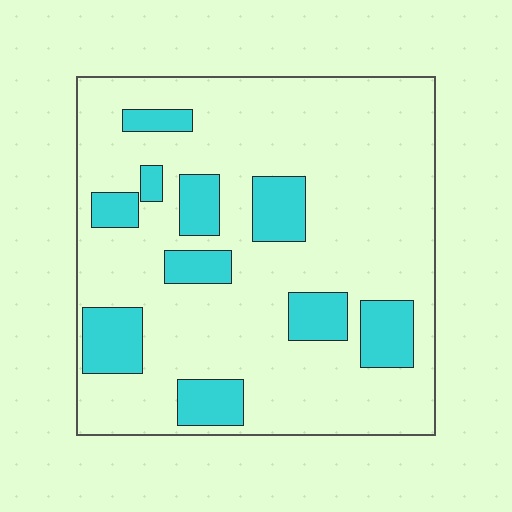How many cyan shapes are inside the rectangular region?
10.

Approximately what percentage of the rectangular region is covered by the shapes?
Approximately 20%.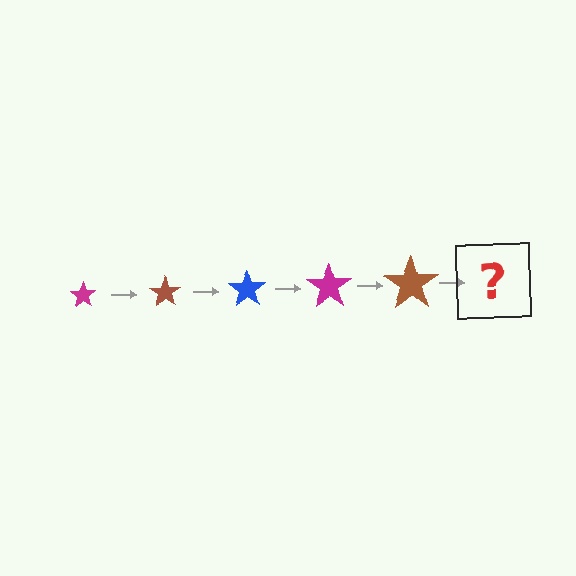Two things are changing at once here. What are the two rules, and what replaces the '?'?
The two rules are that the star grows larger each step and the color cycles through magenta, brown, and blue. The '?' should be a blue star, larger than the previous one.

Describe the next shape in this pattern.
It should be a blue star, larger than the previous one.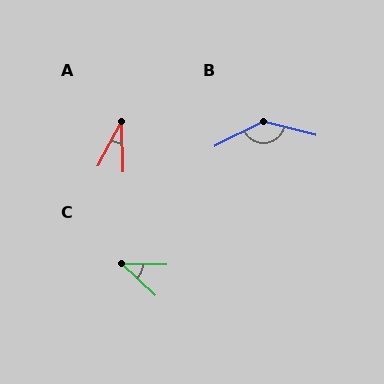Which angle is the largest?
B, at approximately 139 degrees.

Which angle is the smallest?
A, at approximately 30 degrees.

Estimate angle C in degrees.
Approximately 43 degrees.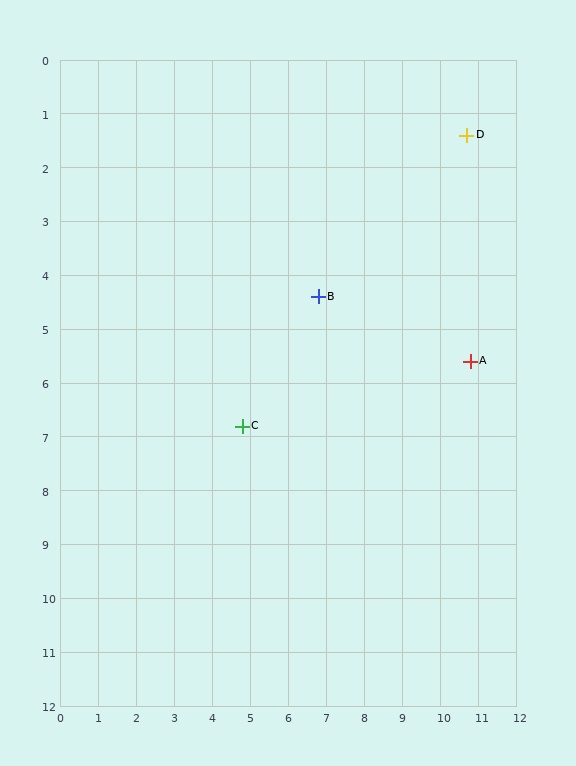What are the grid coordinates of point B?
Point B is at approximately (6.8, 4.4).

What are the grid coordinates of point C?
Point C is at approximately (4.8, 6.8).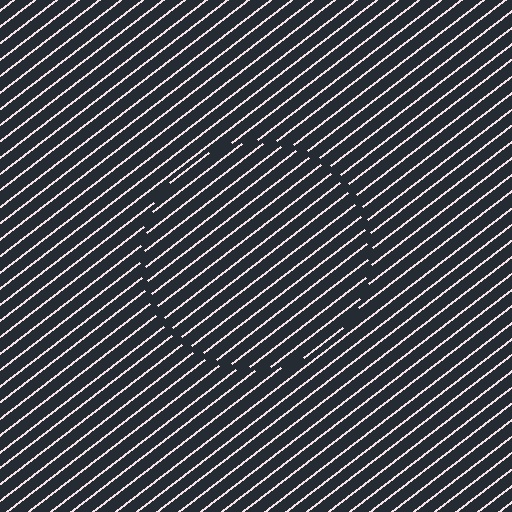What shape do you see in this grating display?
An illusory circle. The interior of the shape contains the same grating, shifted by half a period — the contour is defined by the phase discontinuity where line-ends from the inner and outer gratings abut.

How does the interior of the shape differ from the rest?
The interior of the shape contains the same grating, shifted by half a period — the contour is defined by the phase discontinuity where line-ends from the inner and outer gratings abut.